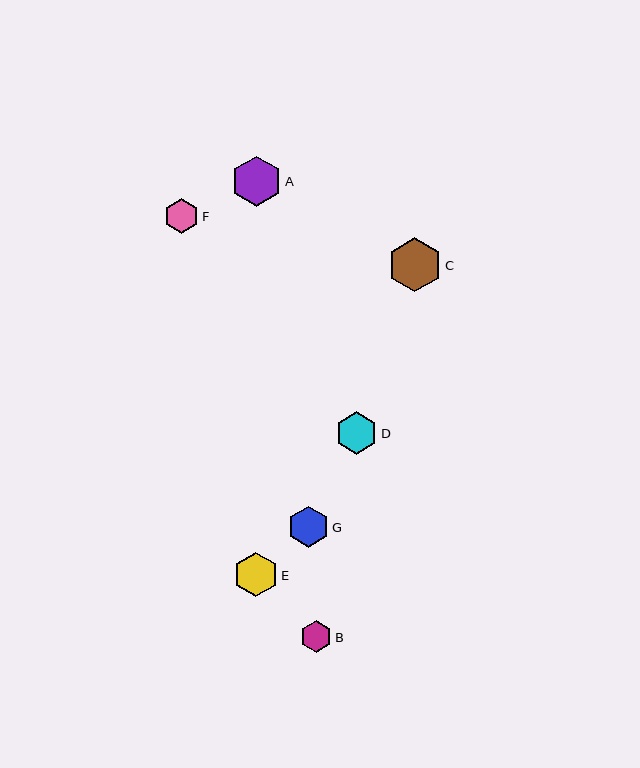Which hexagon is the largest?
Hexagon C is the largest with a size of approximately 54 pixels.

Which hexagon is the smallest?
Hexagon B is the smallest with a size of approximately 32 pixels.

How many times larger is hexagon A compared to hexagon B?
Hexagon A is approximately 1.6 times the size of hexagon B.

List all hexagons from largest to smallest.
From largest to smallest: C, A, E, D, G, F, B.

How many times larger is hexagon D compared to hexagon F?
Hexagon D is approximately 1.2 times the size of hexagon F.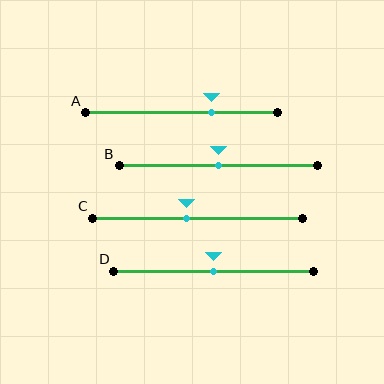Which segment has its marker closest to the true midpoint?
Segment B has its marker closest to the true midpoint.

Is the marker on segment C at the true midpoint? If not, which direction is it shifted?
No, the marker on segment C is shifted to the left by about 5% of the segment length.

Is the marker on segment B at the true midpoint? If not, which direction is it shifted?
Yes, the marker on segment B is at the true midpoint.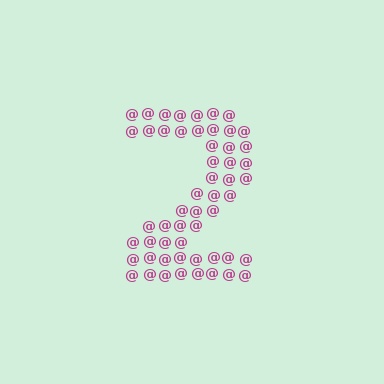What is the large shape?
The large shape is the digit 2.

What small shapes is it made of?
It is made of small at signs.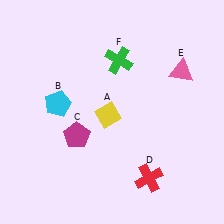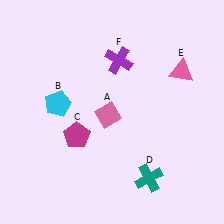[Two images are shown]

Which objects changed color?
A changed from yellow to pink. D changed from red to teal. F changed from green to purple.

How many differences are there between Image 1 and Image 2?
There are 3 differences between the two images.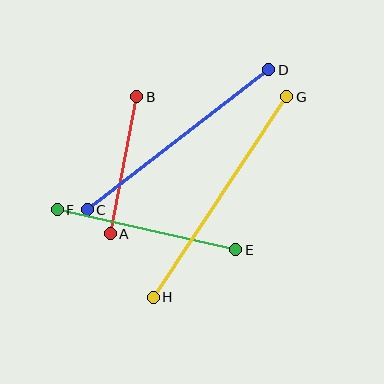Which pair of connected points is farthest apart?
Points G and H are farthest apart.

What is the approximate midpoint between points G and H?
The midpoint is at approximately (220, 197) pixels.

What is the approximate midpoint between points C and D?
The midpoint is at approximately (178, 140) pixels.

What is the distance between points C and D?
The distance is approximately 230 pixels.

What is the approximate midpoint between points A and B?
The midpoint is at approximately (124, 165) pixels.